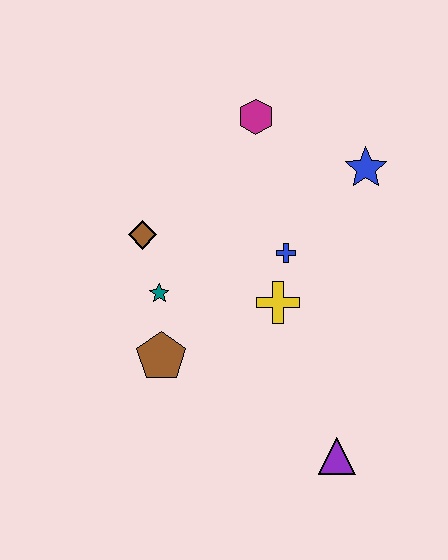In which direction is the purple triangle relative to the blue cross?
The purple triangle is below the blue cross.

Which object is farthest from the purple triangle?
The magenta hexagon is farthest from the purple triangle.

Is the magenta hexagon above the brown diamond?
Yes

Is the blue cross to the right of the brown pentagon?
Yes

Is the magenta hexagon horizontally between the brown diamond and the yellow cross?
Yes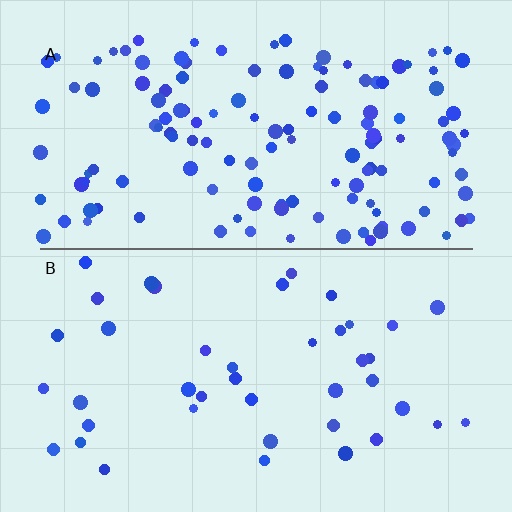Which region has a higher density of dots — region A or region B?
A (the top).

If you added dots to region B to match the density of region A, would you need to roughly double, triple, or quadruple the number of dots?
Approximately triple.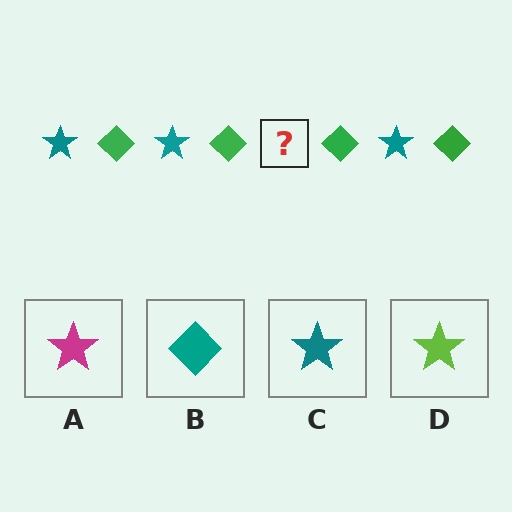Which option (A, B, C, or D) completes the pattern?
C.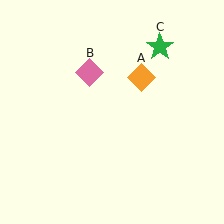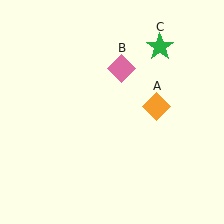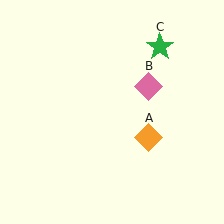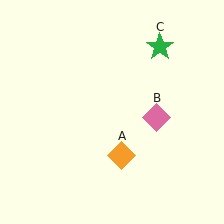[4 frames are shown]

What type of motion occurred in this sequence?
The orange diamond (object A), pink diamond (object B) rotated clockwise around the center of the scene.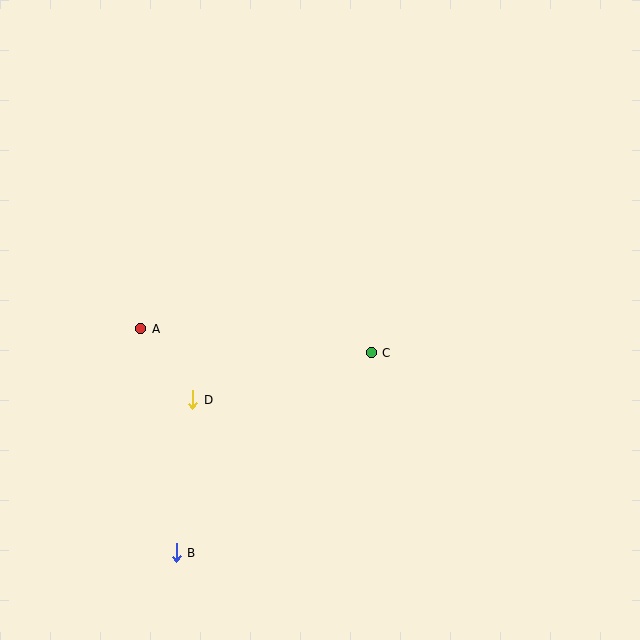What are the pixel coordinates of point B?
Point B is at (176, 553).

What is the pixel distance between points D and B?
The distance between D and B is 154 pixels.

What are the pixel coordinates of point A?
Point A is at (141, 329).